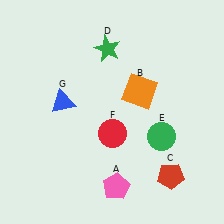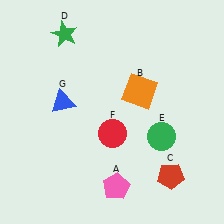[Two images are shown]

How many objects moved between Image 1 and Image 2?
1 object moved between the two images.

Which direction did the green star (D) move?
The green star (D) moved left.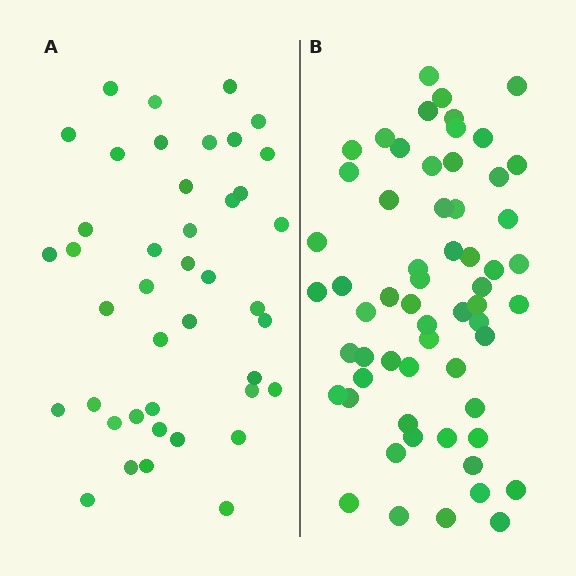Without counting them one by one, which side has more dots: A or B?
Region B (the right region) has more dots.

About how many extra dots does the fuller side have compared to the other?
Region B has approximately 20 more dots than region A.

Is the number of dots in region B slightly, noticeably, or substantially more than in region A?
Region B has noticeably more, but not dramatically so. The ratio is roughly 1.4 to 1.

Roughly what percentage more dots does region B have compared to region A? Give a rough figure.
About 45% more.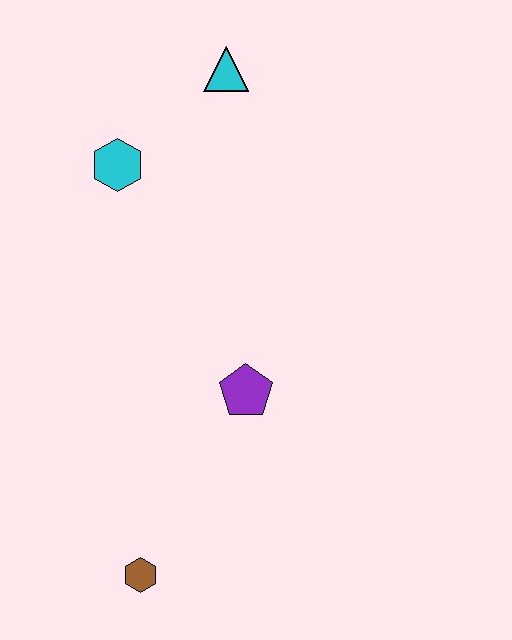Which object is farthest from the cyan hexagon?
The brown hexagon is farthest from the cyan hexagon.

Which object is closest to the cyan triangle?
The cyan hexagon is closest to the cyan triangle.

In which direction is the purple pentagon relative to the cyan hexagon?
The purple pentagon is below the cyan hexagon.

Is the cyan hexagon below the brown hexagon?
No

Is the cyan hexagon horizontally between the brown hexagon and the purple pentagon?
No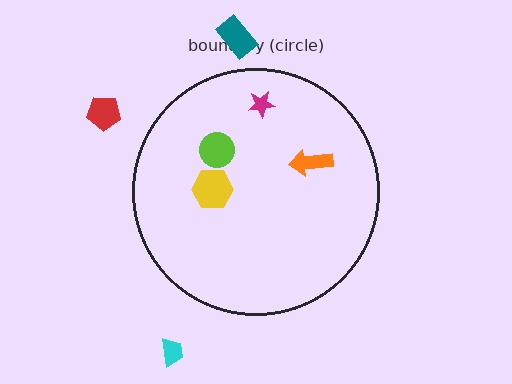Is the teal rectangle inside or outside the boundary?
Outside.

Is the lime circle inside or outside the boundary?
Inside.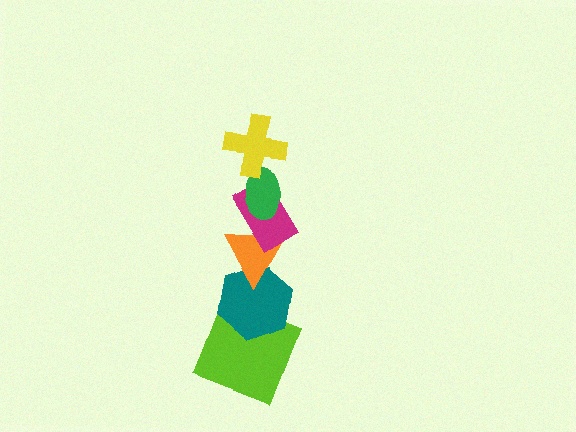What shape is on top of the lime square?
The teal hexagon is on top of the lime square.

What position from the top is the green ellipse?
The green ellipse is 2nd from the top.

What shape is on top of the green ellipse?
The yellow cross is on top of the green ellipse.